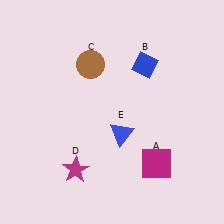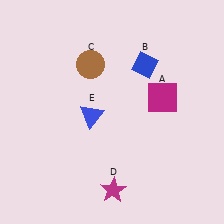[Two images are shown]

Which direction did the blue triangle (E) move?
The blue triangle (E) moved left.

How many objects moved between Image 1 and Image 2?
3 objects moved between the two images.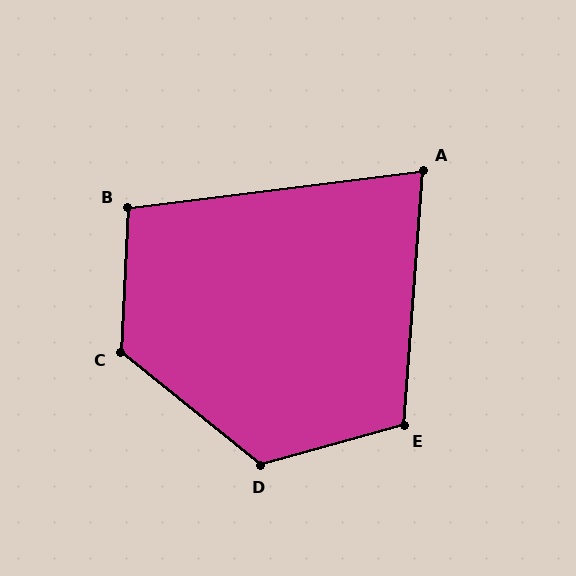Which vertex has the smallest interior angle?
A, at approximately 78 degrees.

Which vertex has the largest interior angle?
C, at approximately 126 degrees.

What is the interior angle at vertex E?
Approximately 110 degrees (obtuse).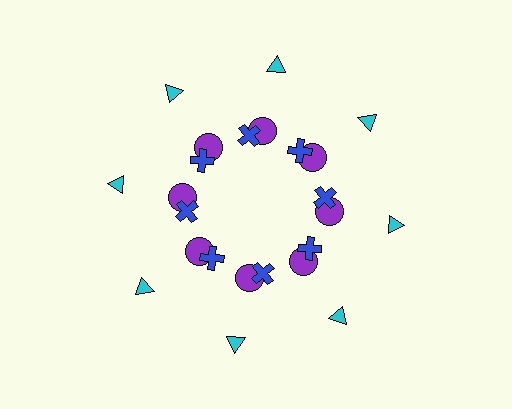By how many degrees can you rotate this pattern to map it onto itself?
The pattern maps onto itself every 45 degrees of rotation.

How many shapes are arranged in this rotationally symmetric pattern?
There are 24 shapes, arranged in 8 groups of 3.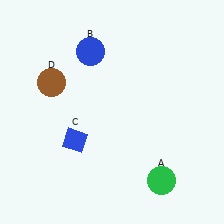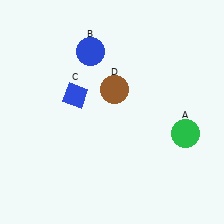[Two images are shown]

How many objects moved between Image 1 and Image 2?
3 objects moved between the two images.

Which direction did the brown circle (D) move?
The brown circle (D) moved right.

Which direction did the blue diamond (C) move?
The blue diamond (C) moved up.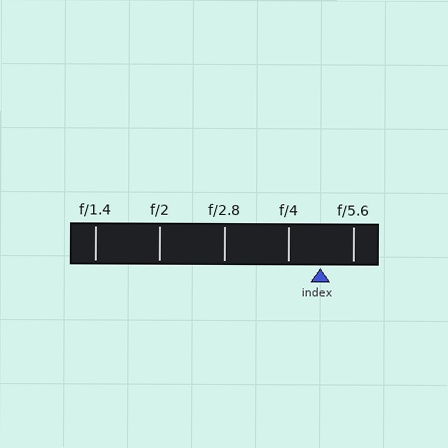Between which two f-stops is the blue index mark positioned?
The index mark is between f/4 and f/5.6.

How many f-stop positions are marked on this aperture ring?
There are 5 f-stop positions marked.